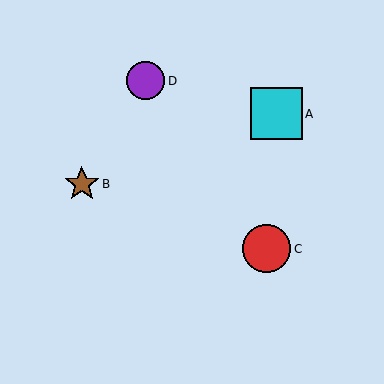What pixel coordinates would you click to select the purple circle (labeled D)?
Click at (146, 81) to select the purple circle D.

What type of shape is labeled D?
Shape D is a purple circle.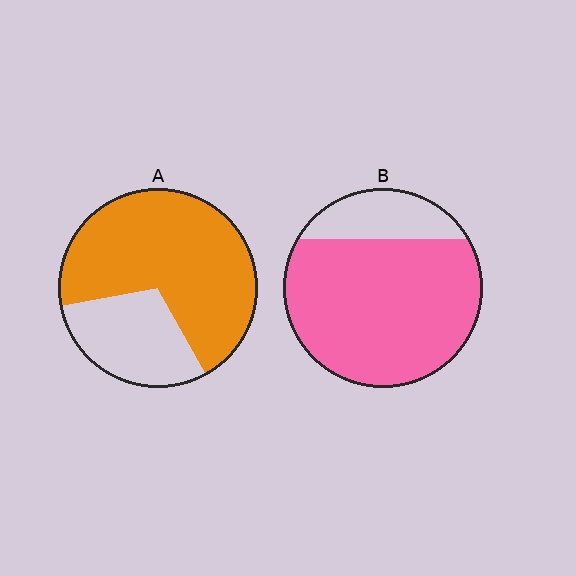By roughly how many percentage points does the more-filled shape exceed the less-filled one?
By roughly 10 percentage points (B over A).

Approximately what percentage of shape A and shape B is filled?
A is approximately 70% and B is approximately 80%.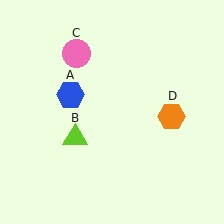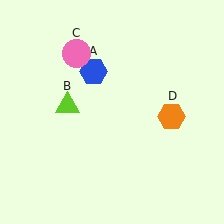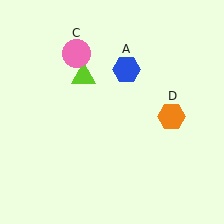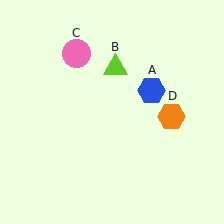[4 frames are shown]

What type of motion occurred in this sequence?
The blue hexagon (object A), lime triangle (object B) rotated clockwise around the center of the scene.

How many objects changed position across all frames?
2 objects changed position: blue hexagon (object A), lime triangle (object B).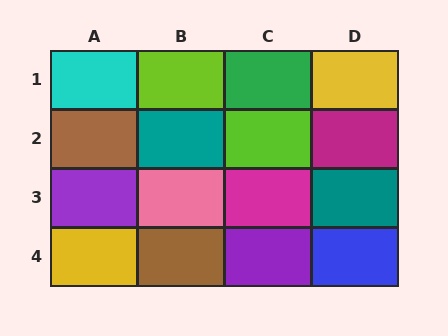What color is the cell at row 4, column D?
Blue.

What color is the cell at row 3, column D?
Teal.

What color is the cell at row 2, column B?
Teal.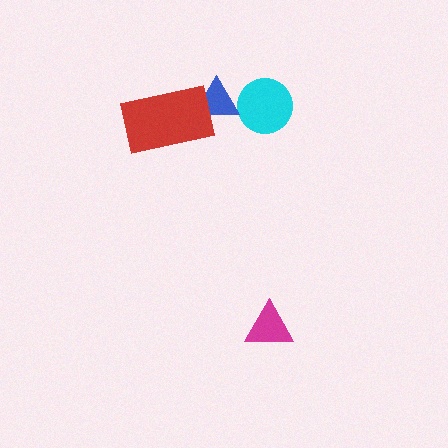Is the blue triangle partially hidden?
Yes, it is partially covered by another shape.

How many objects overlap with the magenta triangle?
0 objects overlap with the magenta triangle.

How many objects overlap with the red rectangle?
1 object overlaps with the red rectangle.